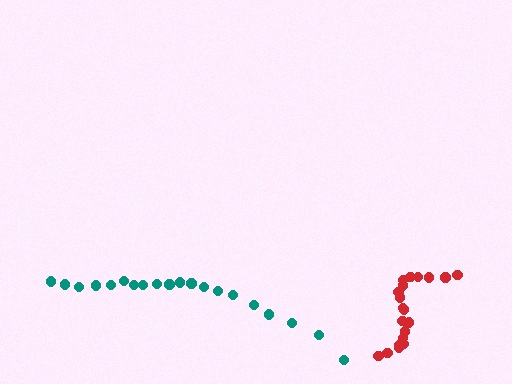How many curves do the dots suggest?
There are 2 distinct paths.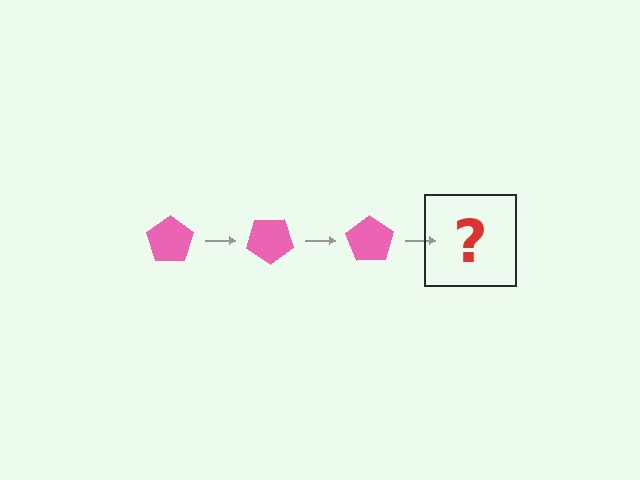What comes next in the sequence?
The next element should be a pink pentagon rotated 105 degrees.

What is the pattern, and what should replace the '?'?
The pattern is that the pentagon rotates 35 degrees each step. The '?' should be a pink pentagon rotated 105 degrees.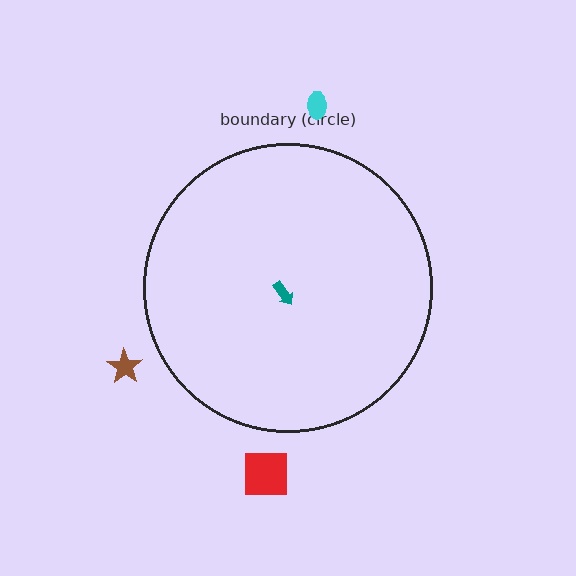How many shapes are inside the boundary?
1 inside, 3 outside.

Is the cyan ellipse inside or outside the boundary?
Outside.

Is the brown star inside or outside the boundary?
Outside.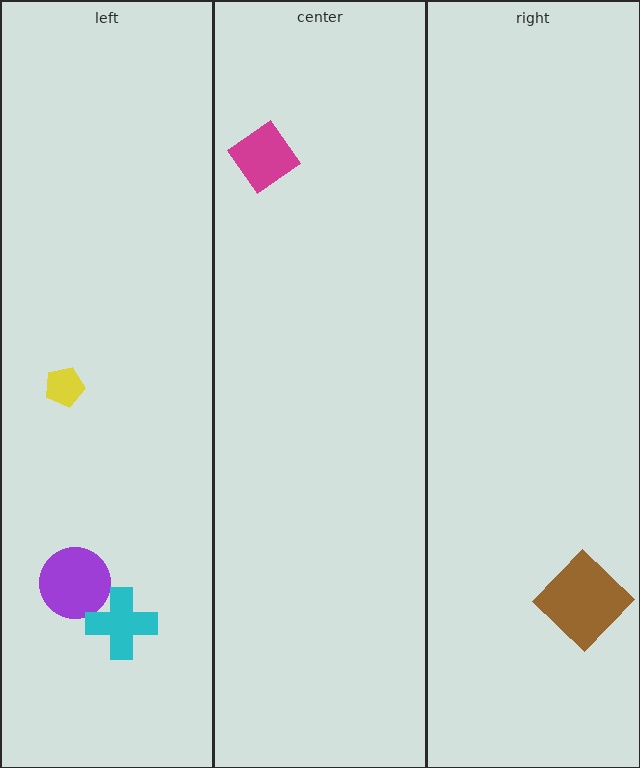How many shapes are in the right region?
1.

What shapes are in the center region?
The magenta diamond.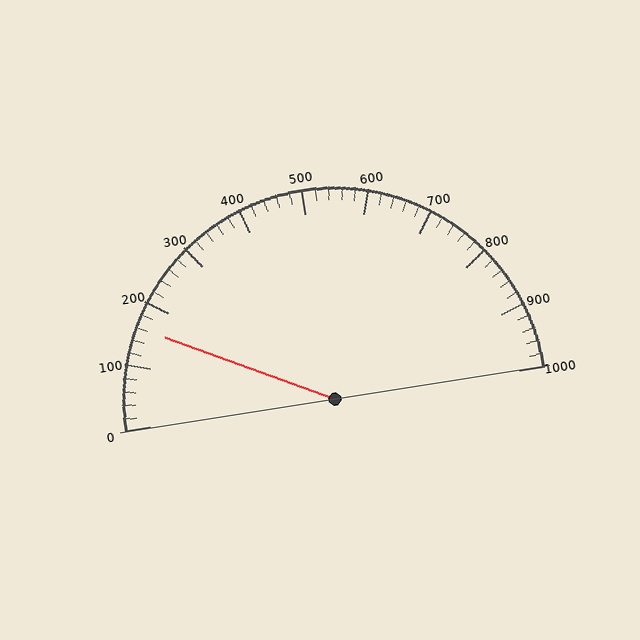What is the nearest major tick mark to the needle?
The nearest major tick mark is 200.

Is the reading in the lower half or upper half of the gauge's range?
The reading is in the lower half of the range (0 to 1000).